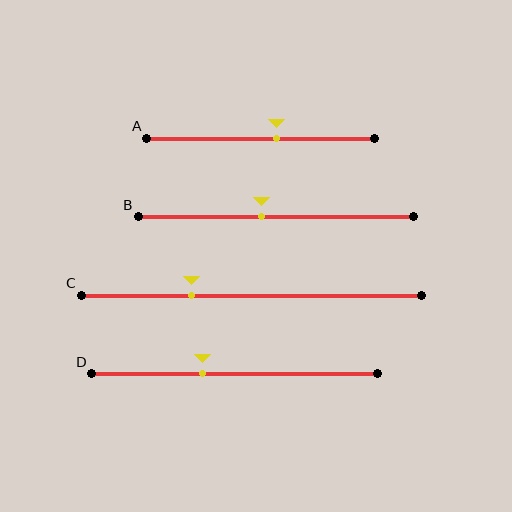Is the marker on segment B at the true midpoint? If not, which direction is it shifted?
No, the marker on segment B is shifted to the left by about 5% of the segment length.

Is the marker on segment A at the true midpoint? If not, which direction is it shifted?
No, the marker on segment A is shifted to the right by about 7% of the segment length.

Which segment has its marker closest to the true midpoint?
Segment B has its marker closest to the true midpoint.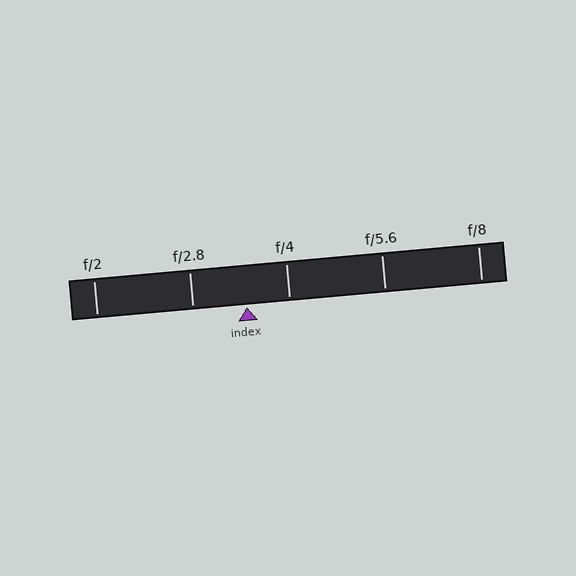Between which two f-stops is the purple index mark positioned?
The index mark is between f/2.8 and f/4.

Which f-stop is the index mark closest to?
The index mark is closest to f/4.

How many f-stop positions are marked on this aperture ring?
There are 5 f-stop positions marked.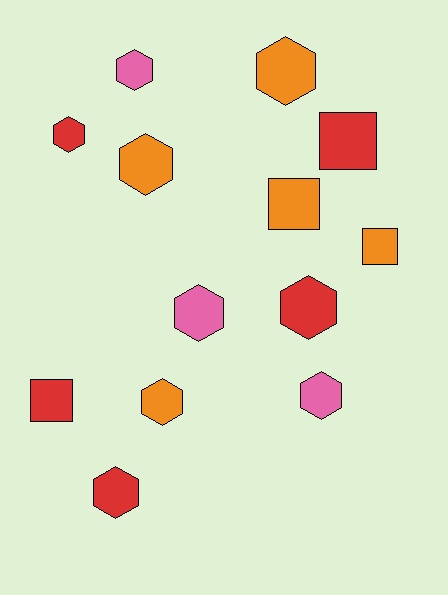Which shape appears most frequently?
Hexagon, with 9 objects.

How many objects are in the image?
There are 13 objects.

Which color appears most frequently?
Red, with 5 objects.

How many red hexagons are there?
There are 3 red hexagons.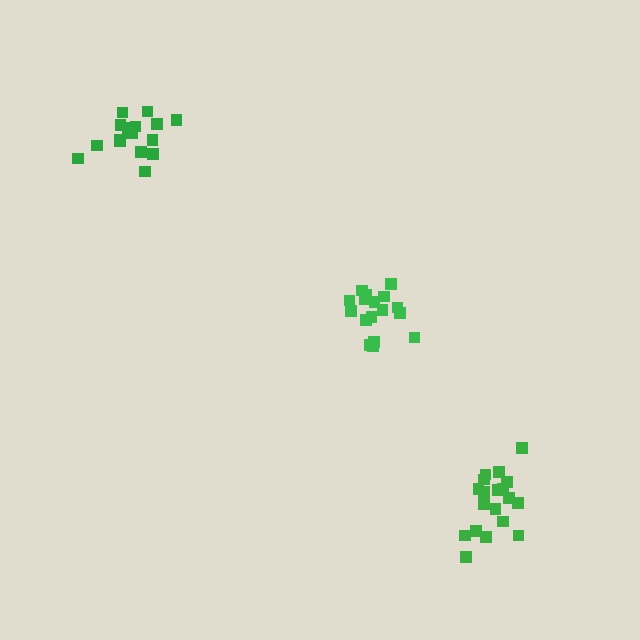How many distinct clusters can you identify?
There are 3 distinct clusters.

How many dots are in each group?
Group 1: 20 dots, Group 2: 18 dots, Group 3: 17 dots (55 total).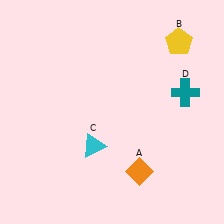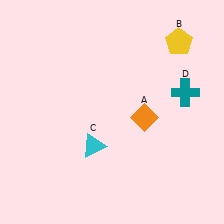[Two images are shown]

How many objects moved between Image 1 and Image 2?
1 object moved between the two images.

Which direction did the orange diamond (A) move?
The orange diamond (A) moved up.